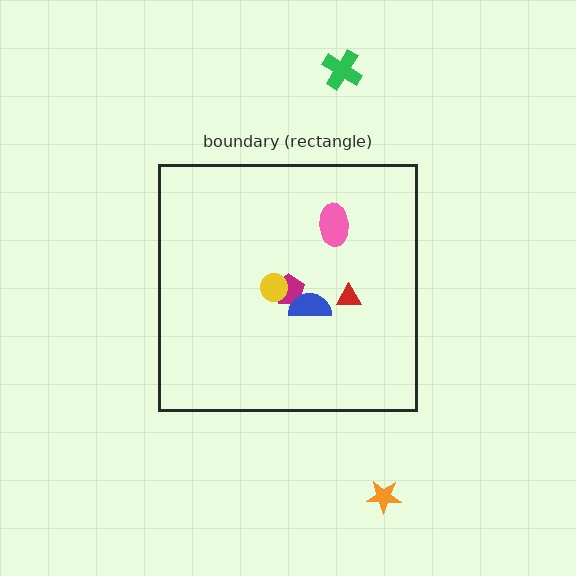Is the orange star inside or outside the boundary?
Outside.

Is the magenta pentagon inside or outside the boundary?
Inside.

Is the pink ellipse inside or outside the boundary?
Inside.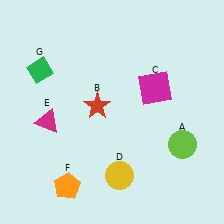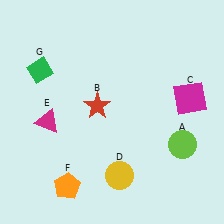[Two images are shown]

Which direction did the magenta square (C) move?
The magenta square (C) moved right.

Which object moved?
The magenta square (C) moved right.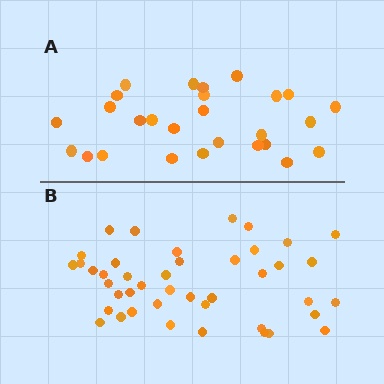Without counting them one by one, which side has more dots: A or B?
Region B (the bottom region) has more dots.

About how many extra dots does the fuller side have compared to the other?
Region B has approximately 15 more dots than region A.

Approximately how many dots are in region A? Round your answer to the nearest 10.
About 30 dots. (The exact count is 27, which rounds to 30.)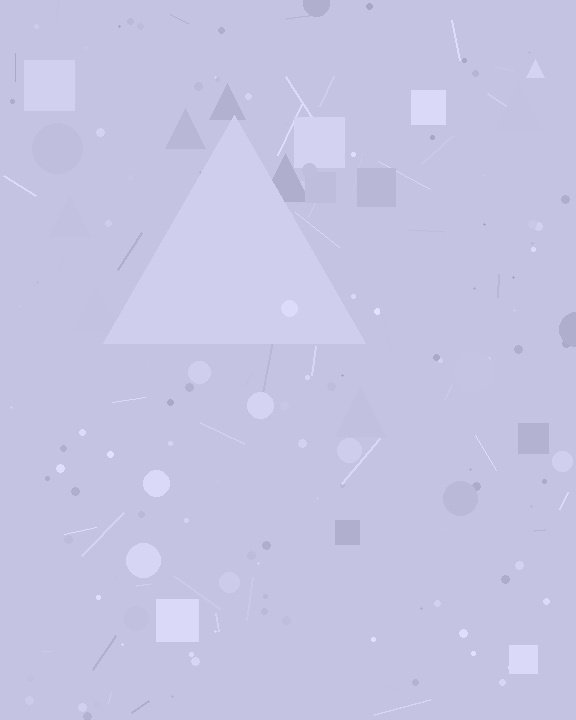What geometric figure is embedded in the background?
A triangle is embedded in the background.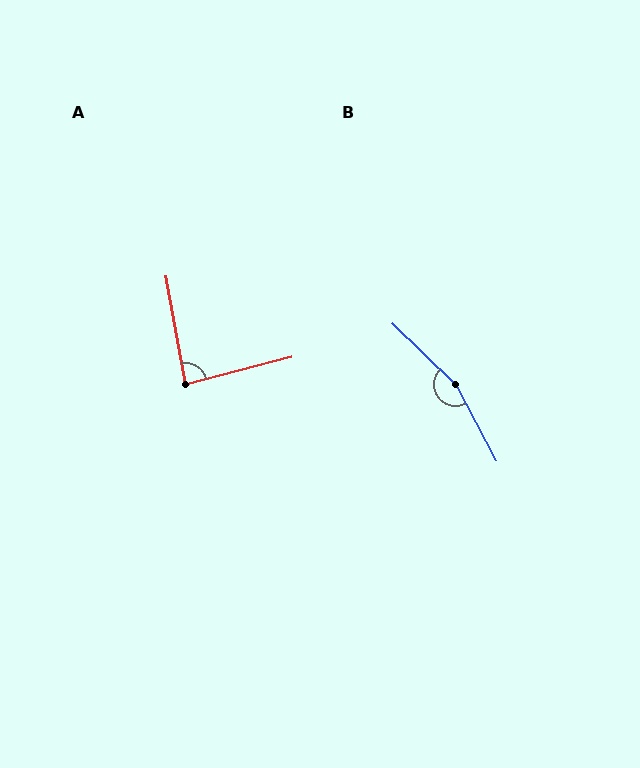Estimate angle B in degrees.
Approximately 162 degrees.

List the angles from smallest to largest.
A (86°), B (162°).